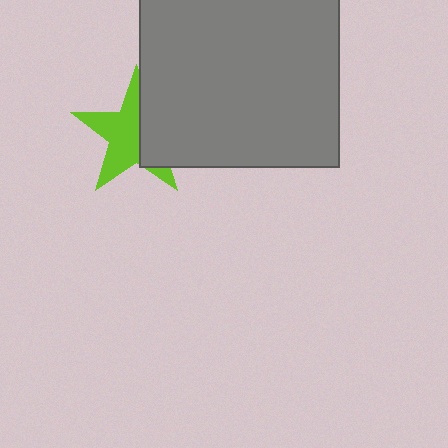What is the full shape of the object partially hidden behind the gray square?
The partially hidden object is a lime star.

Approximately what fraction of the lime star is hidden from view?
Roughly 39% of the lime star is hidden behind the gray square.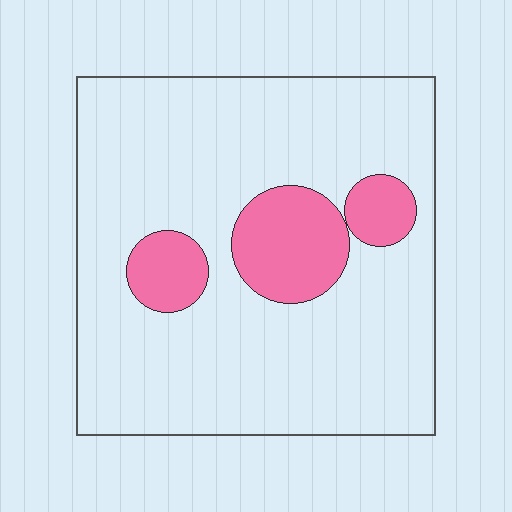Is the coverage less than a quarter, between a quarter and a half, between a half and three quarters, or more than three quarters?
Less than a quarter.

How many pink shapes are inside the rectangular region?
3.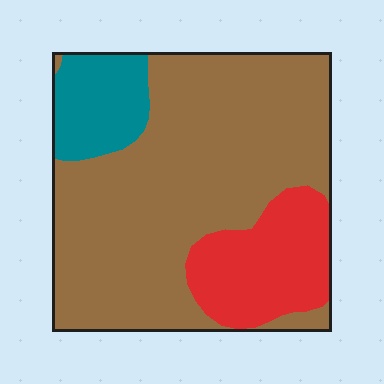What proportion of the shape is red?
Red takes up about one fifth (1/5) of the shape.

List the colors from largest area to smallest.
From largest to smallest: brown, red, teal.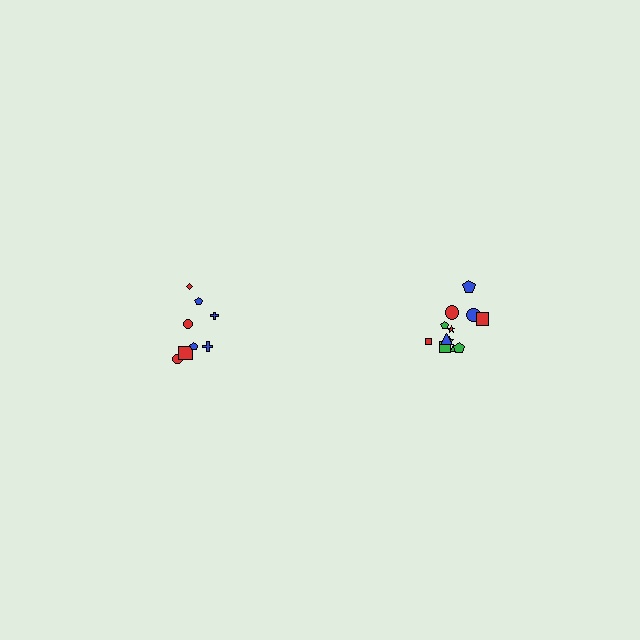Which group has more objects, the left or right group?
The right group.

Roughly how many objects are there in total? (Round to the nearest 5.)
Roughly 20 objects in total.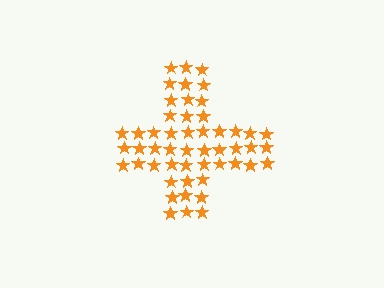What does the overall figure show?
The overall figure shows a cross.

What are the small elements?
The small elements are stars.